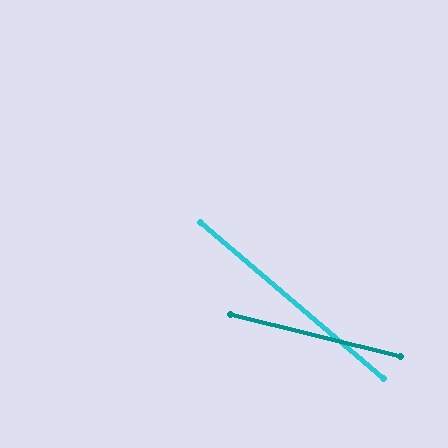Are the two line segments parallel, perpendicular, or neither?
Neither parallel nor perpendicular — they differ by about 27°.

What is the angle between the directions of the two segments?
Approximately 27 degrees.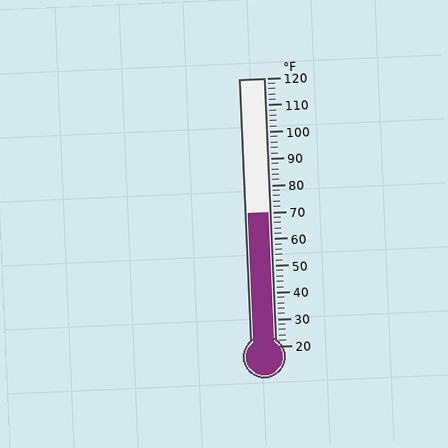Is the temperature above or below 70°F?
The temperature is at 70°F.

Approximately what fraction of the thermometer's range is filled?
The thermometer is filled to approximately 50% of its range.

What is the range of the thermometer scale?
The thermometer scale ranges from 20°F to 120°F.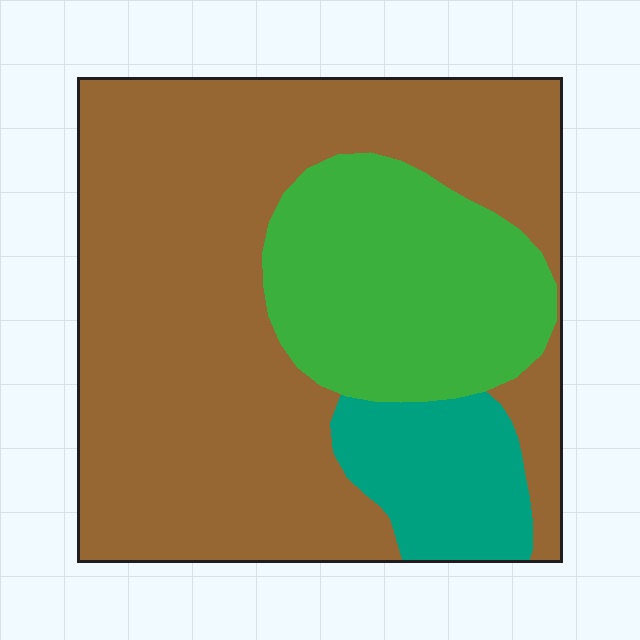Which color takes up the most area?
Brown, at roughly 65%.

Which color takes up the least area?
Teal, at roughly 10%.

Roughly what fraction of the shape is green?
Green covers about 25% of the shape.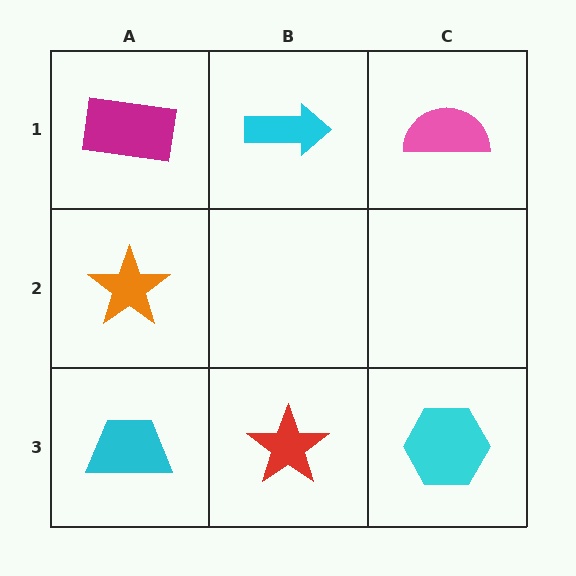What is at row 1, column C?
A pink semicircle.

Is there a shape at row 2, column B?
No, that cell is empty.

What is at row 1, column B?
A cyan arrow.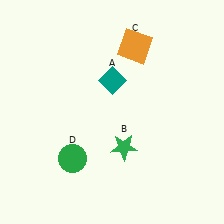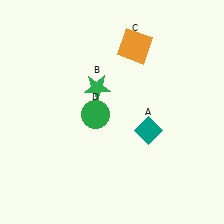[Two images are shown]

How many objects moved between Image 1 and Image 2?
3 objects moved between the two images.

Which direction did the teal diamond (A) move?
The teal diamond (A) moved down.